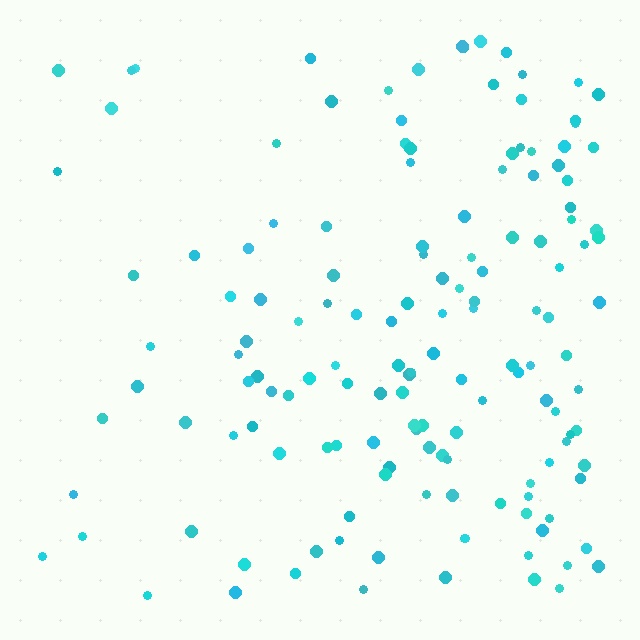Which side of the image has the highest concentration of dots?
The right.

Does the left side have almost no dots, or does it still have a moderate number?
Still a moderate number, just noticeably fewer than the right.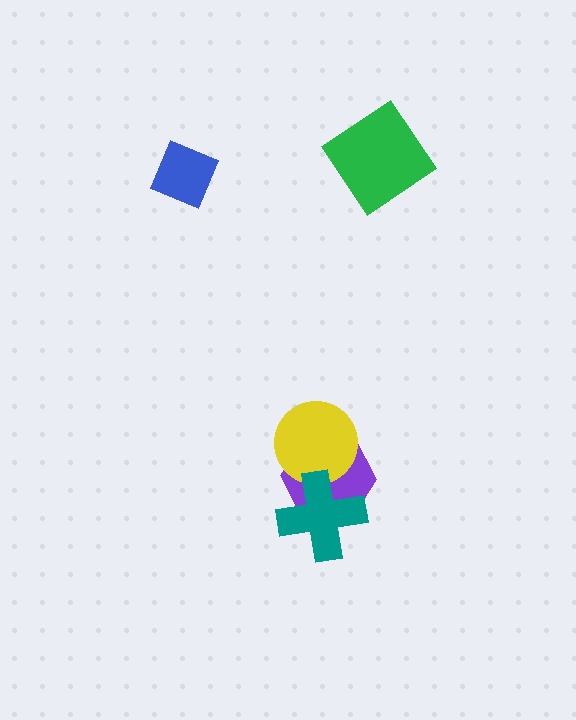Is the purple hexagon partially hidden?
Yes, it is partially covered by another shape.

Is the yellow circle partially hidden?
Yes, it is partially covered by another shape.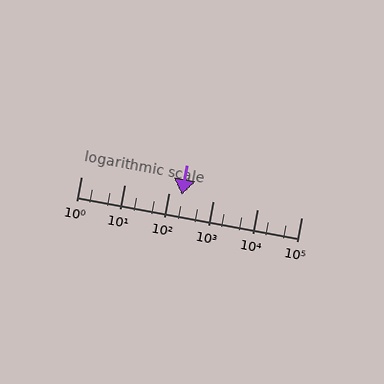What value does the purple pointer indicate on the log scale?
The pointer indicates approximately 190.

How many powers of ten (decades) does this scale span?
The scale spans 5 decades, from 1 to 100000.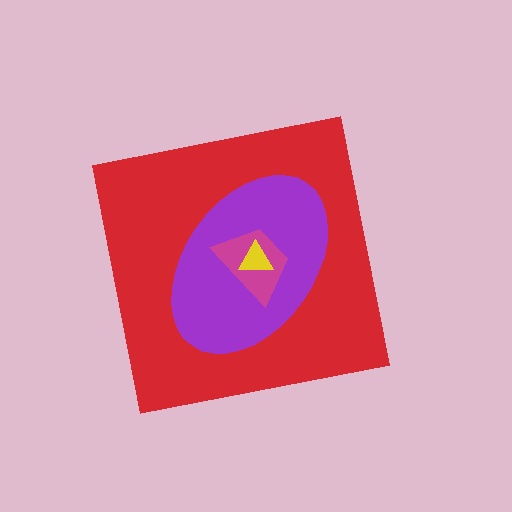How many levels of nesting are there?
4.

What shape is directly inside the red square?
The purple ellipse.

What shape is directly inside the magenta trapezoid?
The yellow triangle.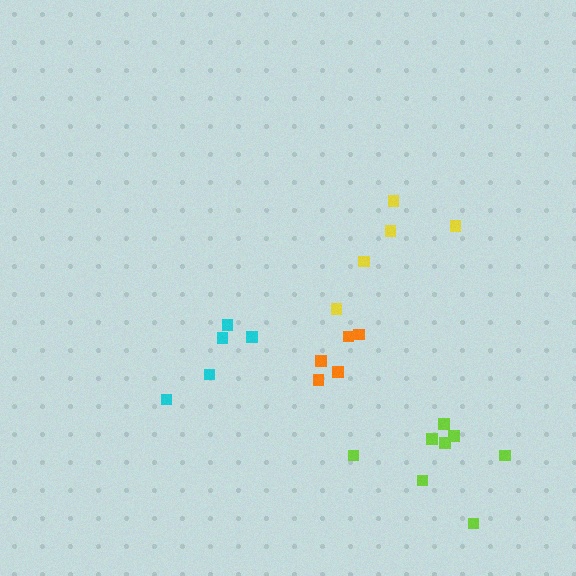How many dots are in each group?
Group 1: 5 dots, Group 2: 5 dots, Group 3: 5 dots, Group 4: 8 dots (23 total).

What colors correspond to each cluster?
The clusters are colored: cyan, yellow, orange, lime.